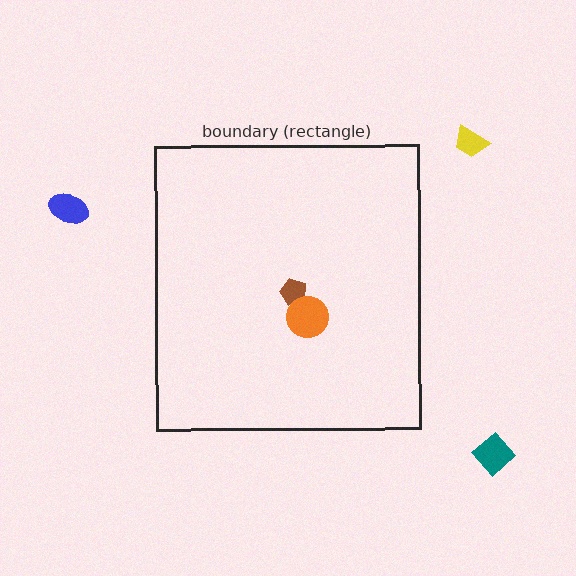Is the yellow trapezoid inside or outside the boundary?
Outside.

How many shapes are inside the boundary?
2 inside, 3 outside.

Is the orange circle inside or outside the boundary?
Inside.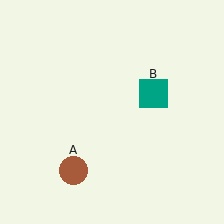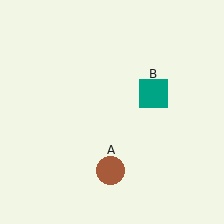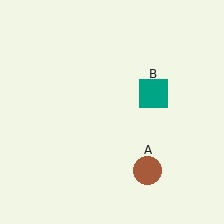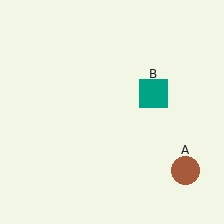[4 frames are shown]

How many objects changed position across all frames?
1 object changed position: brown circle (object A).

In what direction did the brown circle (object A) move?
The brown circle (object A) moved right.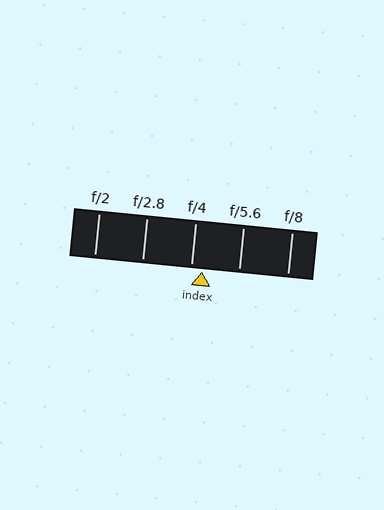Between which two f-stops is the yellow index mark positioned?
The index mark is between f/4 and f/5.6.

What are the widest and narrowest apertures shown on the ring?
The widest aperture shown is f/2 and the narrowest is f/8.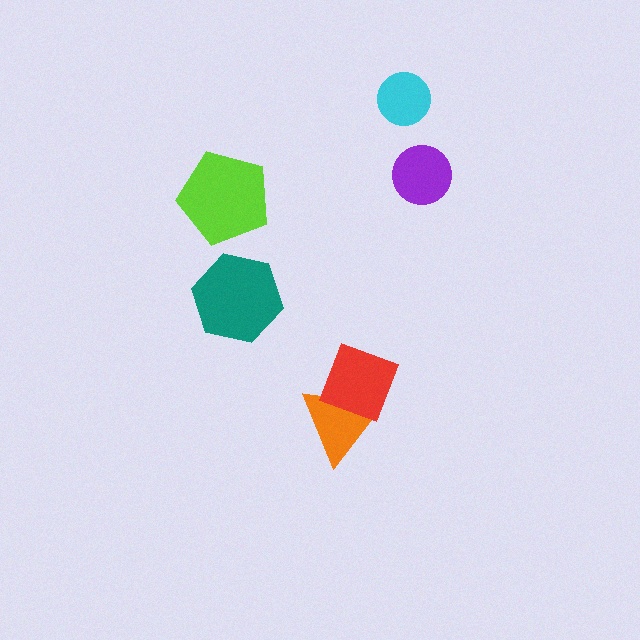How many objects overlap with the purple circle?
0 objects overlap with the purple circle.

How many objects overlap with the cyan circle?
0 objects overlap with the cyan circle.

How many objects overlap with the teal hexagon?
0 objects overlap with the teal hexagon.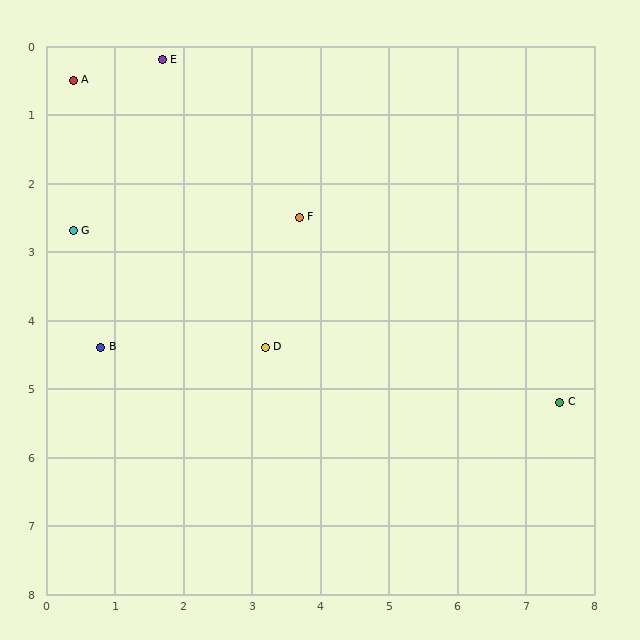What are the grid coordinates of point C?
Point C is at approximately (7.5, 5.2).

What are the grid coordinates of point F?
Point F is at approximately (3.7, 2.5).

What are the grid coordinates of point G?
Point G is at approximately (0.4, 2.7).